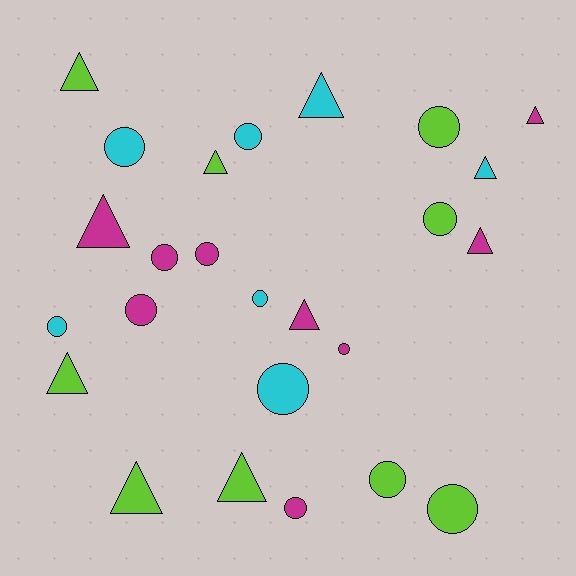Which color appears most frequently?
Magenta, with 9 objects.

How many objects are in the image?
There are 25 objects.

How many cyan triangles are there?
There are 2 cyan triangles.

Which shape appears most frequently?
Circle, with 14 objects.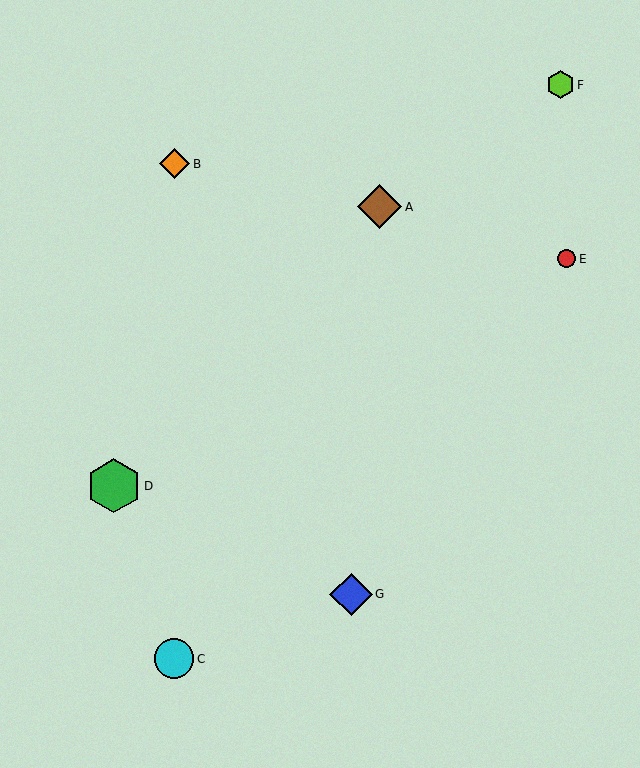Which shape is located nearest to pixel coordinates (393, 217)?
The brown diamond (labeled A) at (380, 207) is nearest to that location.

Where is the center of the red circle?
The center of the red circle is at (567, 259).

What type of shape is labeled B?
Shape B is an orange diamond.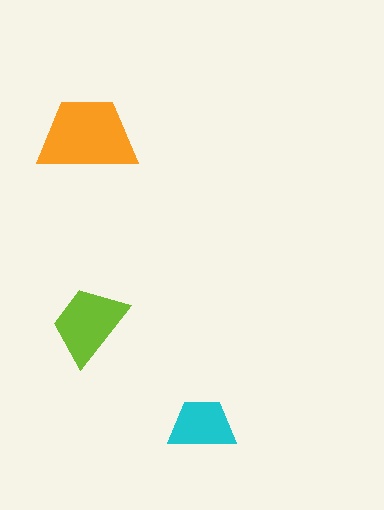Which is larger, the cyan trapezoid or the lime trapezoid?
The lime one.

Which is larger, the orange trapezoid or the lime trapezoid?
The orange one.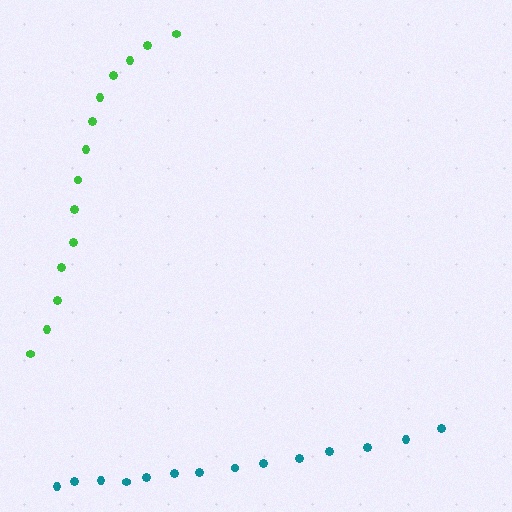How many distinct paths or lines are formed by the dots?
There are 2 distinct paths.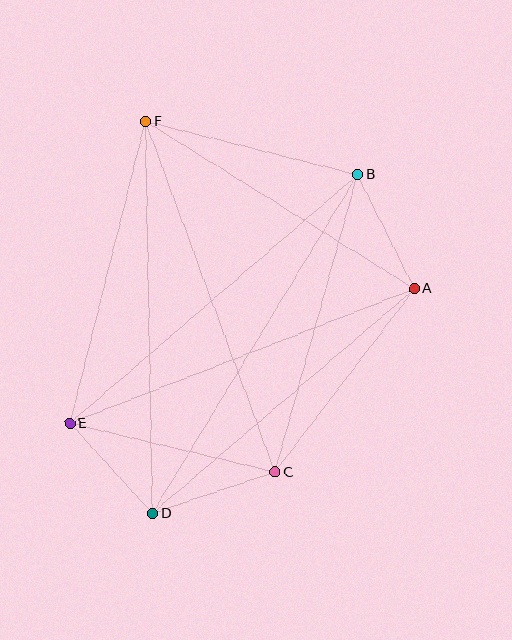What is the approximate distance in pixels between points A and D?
The distance between A and D is approximately 345 pixels.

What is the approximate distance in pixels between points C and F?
The distance between C and F is approximately 373 pixels.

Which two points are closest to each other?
Points D and E are closest to each other.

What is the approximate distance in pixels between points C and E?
The distance between C and E is approximately 211 pixels.